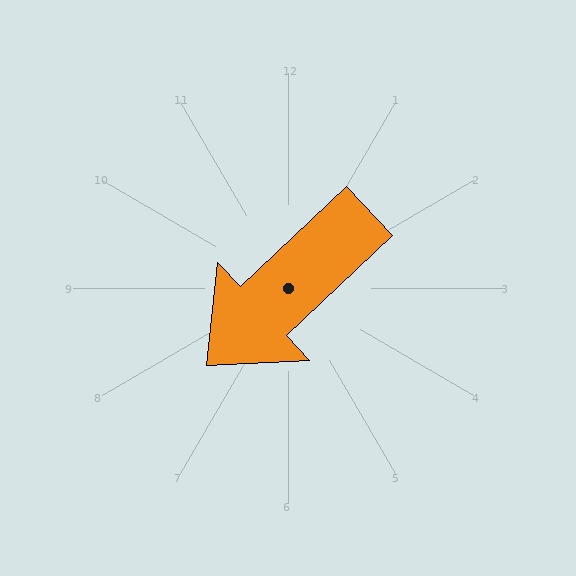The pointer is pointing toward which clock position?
Roughly 8 o'clock.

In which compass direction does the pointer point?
Southwest.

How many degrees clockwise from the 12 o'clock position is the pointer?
Approximately 227 degrees.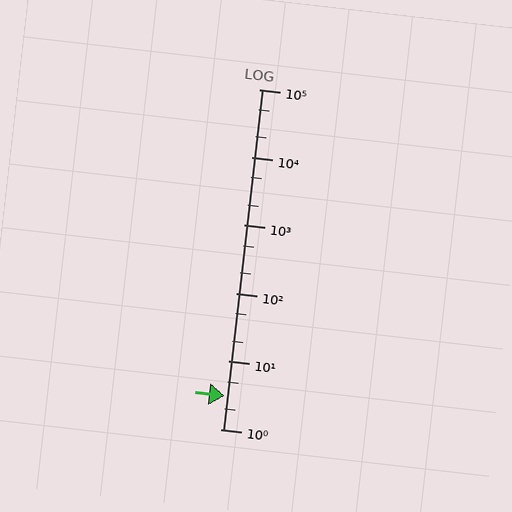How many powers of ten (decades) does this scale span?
The scale spans 5 decades, from 1 to 100000.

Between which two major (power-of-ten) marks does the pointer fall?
The pointer is between 1 and 10.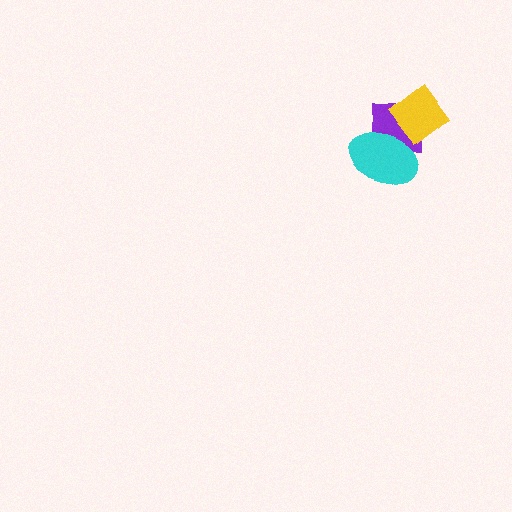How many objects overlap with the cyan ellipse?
2 objects overlap with the cyan ellipse.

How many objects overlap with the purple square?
2 objects overlap with the purple square.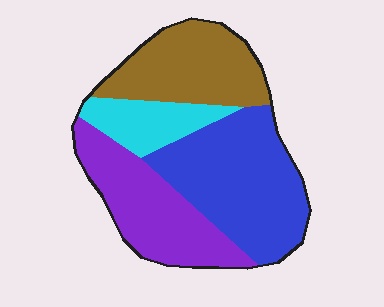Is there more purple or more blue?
Blue.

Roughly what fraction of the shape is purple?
Purple covers around 25% of the shape.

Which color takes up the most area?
Blue, at roughly 35%.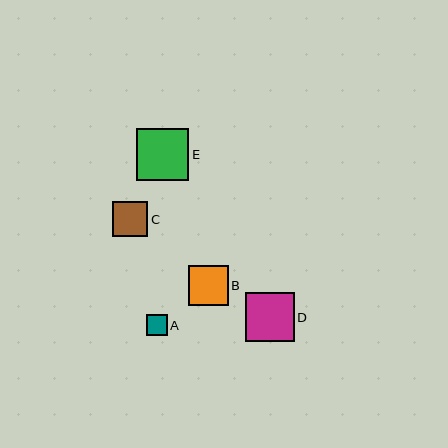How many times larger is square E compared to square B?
Square E is approximately 1.3 times the size of square B.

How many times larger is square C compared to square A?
Square C is approximately 1.7 times the size of square A.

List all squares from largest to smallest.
From largest to smallest: E, D, B, C, A.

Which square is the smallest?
Square A is the smallest with a size of approximately 20 pixels.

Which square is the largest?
Square E is the largest with a size of approximately 52 pixels.